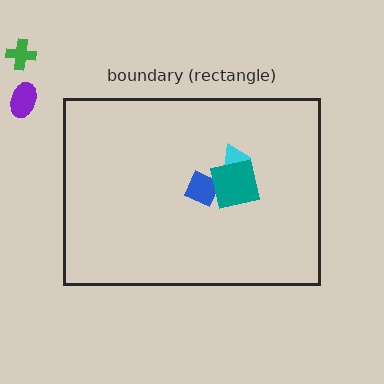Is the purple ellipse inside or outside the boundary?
Outside.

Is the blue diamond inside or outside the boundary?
Inside.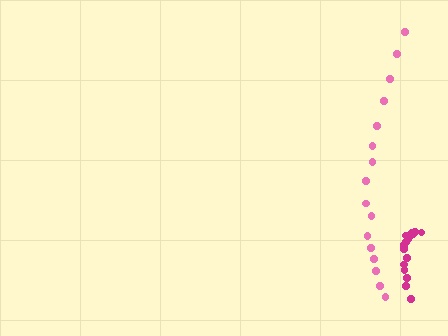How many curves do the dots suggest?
There are 2 distinct paths.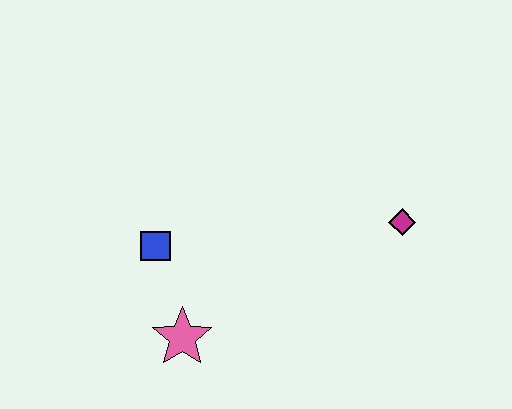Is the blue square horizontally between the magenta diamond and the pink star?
No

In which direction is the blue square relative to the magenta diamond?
The blue square is to the left of the magenta diamond.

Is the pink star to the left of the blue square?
No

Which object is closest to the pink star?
The blue square is closest to the pink star.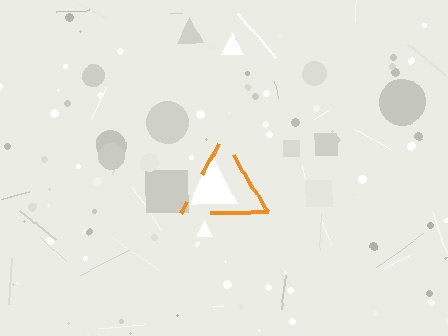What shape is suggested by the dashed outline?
The dashed outline suggests a triangle.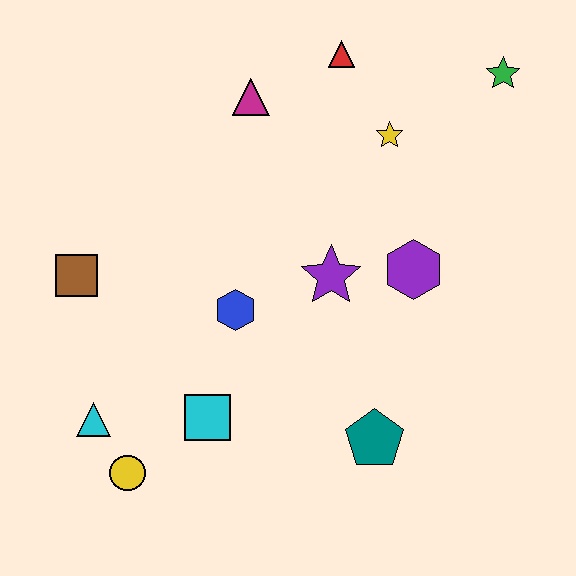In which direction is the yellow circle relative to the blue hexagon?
The yellow circle is below the blue hexagon.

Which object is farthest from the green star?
The yellow circle is farthest from the green star.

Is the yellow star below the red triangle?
Yes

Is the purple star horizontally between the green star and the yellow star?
No